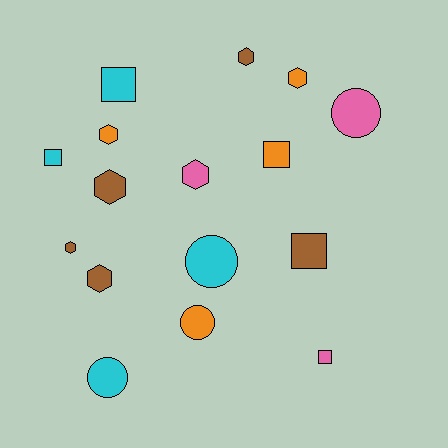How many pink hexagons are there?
There is 1 pink hexagon.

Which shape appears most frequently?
Hexagon, with 7 objects.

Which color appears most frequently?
Brown, with 5 objects.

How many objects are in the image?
There are 16 objects.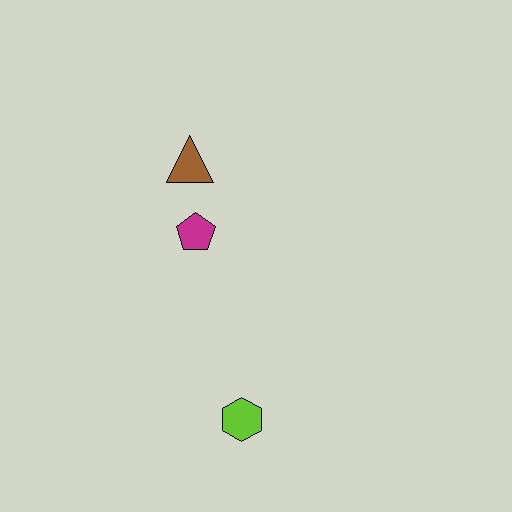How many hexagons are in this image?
There is 1 hexagon.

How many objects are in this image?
There are 3 objects.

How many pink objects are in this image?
There are no pink objects.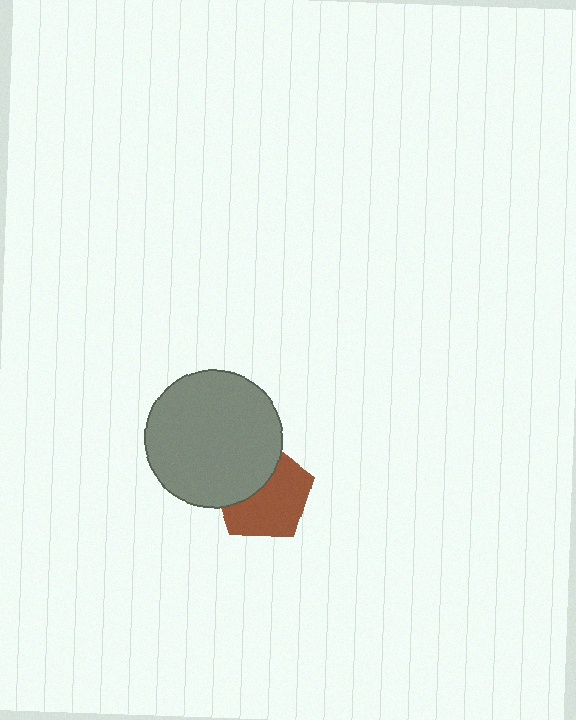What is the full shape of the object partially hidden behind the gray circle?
The partially hidden object is a brown pentagon.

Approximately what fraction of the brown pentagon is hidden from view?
Roughly 39% of the brown pentagon is hidden behind the gray circle.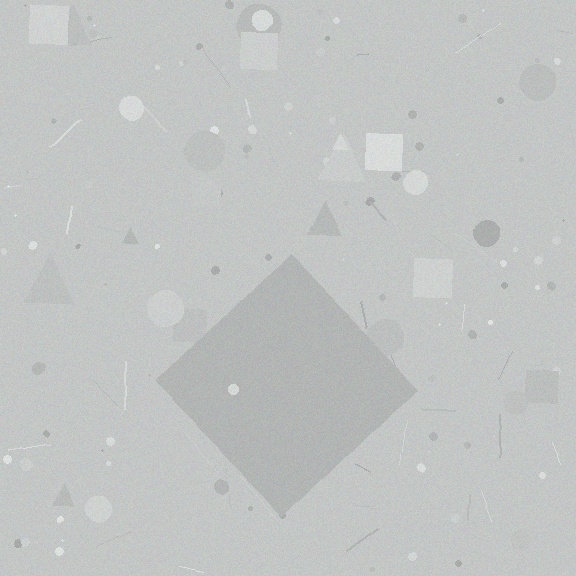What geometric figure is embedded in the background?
A diamond is embedded in the background.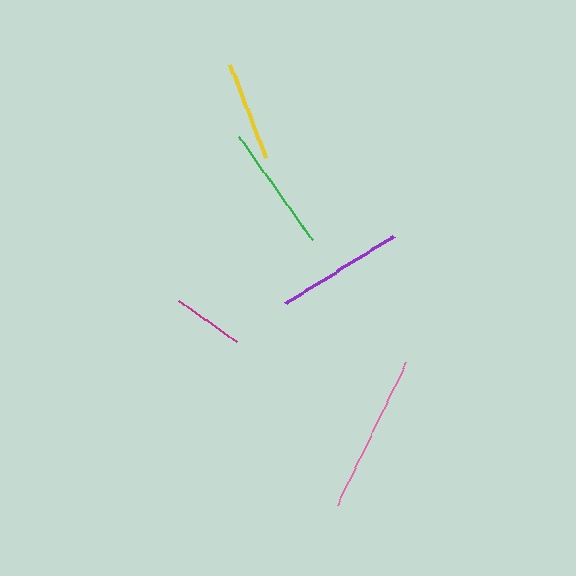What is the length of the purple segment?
The purple segment is approximately 127 pixels long.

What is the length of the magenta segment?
The magenta segment is approximately 70 pixels long.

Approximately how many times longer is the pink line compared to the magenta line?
The pink line is approximately 2.3 times the length of the magenta line.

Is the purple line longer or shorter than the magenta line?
The purple line is longer than the magenta line.